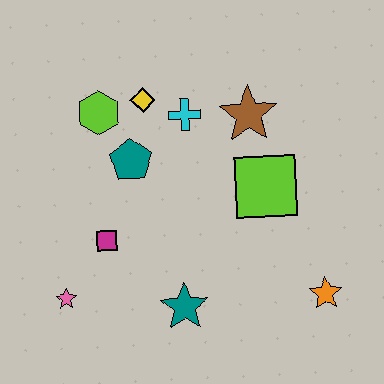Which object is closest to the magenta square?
The pink star is closest to the magenta square.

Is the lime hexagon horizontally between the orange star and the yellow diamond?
No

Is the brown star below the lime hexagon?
Yes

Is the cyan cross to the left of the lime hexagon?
No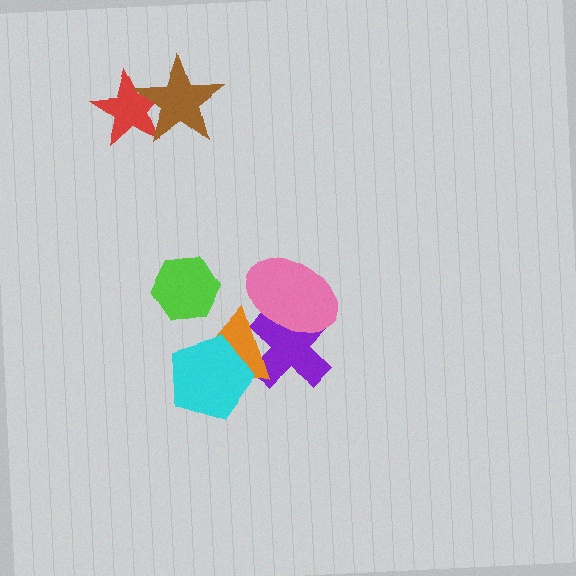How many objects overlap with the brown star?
1 object overlaps with the brown star.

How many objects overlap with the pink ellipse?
2 objects overlap with the pink ellipse.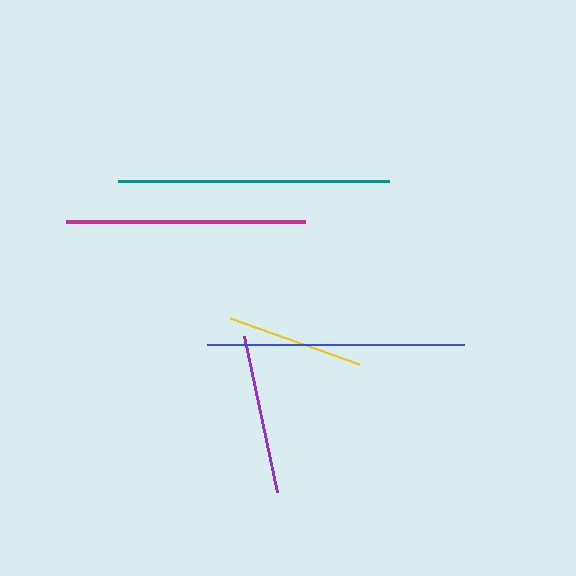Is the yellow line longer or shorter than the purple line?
The purple line is longer than the yellow line.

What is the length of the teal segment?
The teal segment is approximately 271 pixels long.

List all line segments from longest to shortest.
From longest to shortest: teal, blue, magenta, purple, yellow.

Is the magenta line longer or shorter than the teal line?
The teal line is longer than the magenta line.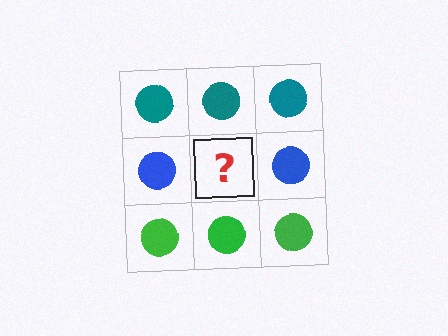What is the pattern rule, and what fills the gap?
The rule is that each row has a consistent color. The gap should be filled with a blue circle.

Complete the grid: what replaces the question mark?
The question mark should be replaced with a blue circle.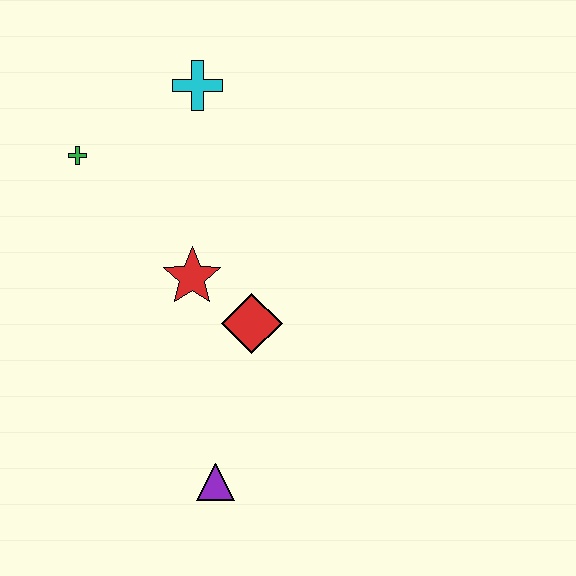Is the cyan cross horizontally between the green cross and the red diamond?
Yes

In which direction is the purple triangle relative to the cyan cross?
The purple triangle is below the cyan cross.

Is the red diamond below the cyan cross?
Yes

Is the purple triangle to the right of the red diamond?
No